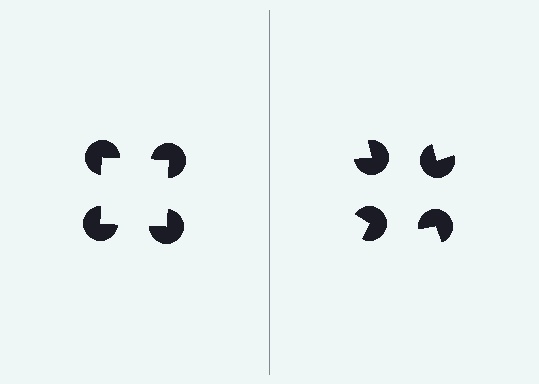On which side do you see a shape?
An illusory square appears on the left side. On the right side the wedge cuts are rotated, so no coherent shape forms.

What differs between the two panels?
The pac-man discs are positioned identically on both sides; only the wedge orientations differ. On the left they align to a square; on the right they are misaligned.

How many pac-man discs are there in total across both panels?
8 — 4 on each side.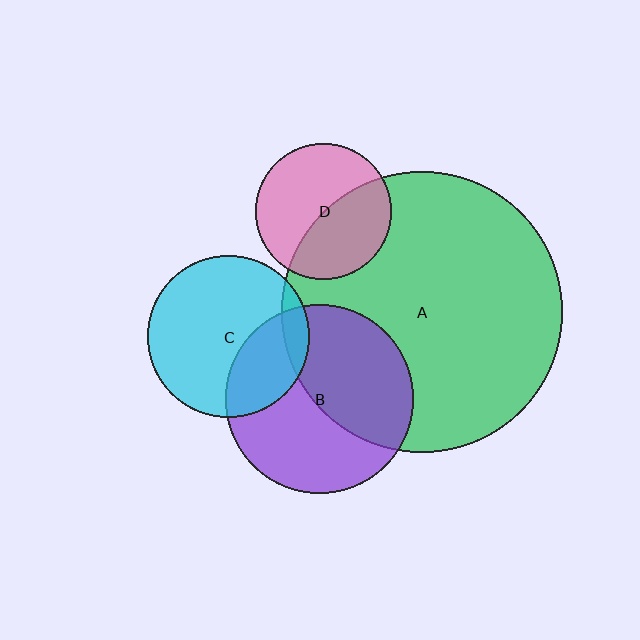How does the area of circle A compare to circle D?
Approximately 4.3 times.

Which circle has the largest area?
Circle A (green).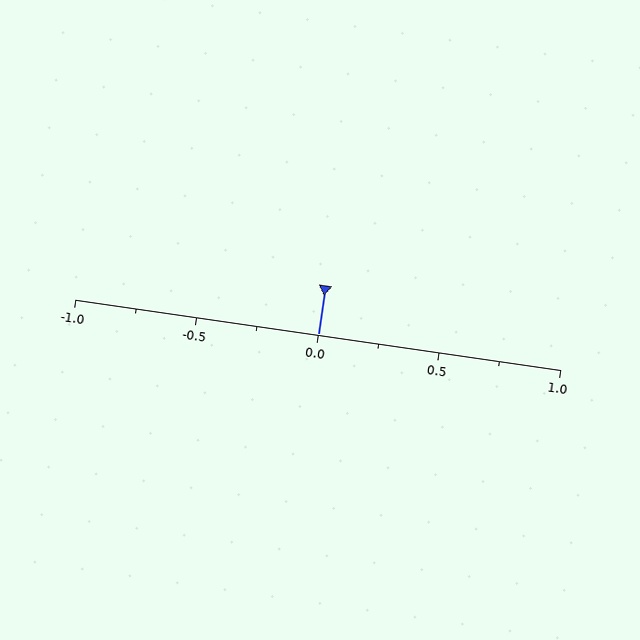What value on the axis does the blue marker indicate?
The marker indicates approximately 0.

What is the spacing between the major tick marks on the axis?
The major ticks are spaced 0.5 apart.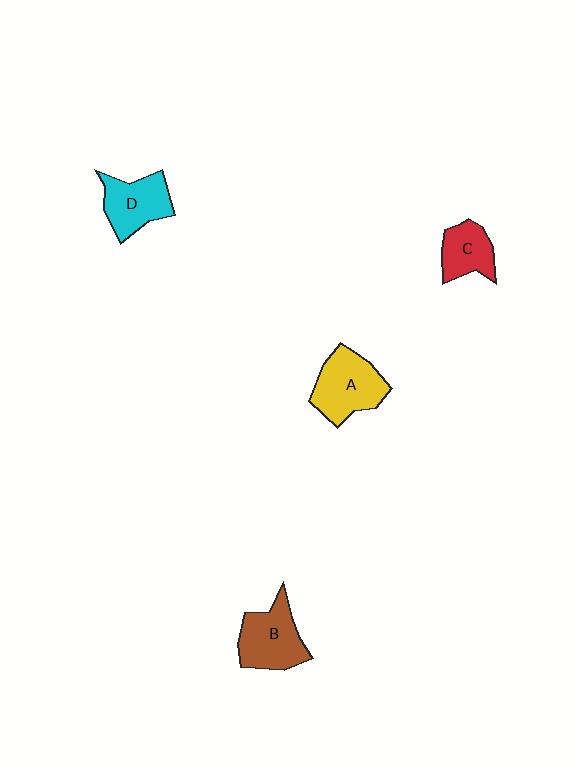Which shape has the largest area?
Shape A (yellow).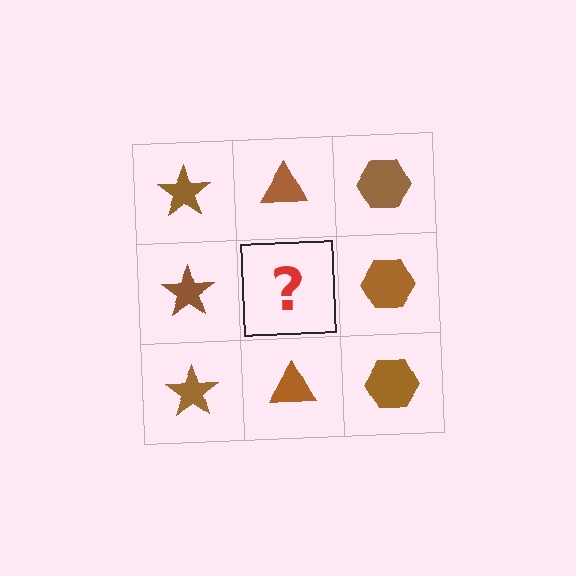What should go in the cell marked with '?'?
The missing cell should contain a brown triangle.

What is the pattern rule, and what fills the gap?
The rule is that each column has a consistent shape. The gap should be filled with a brown triangle.